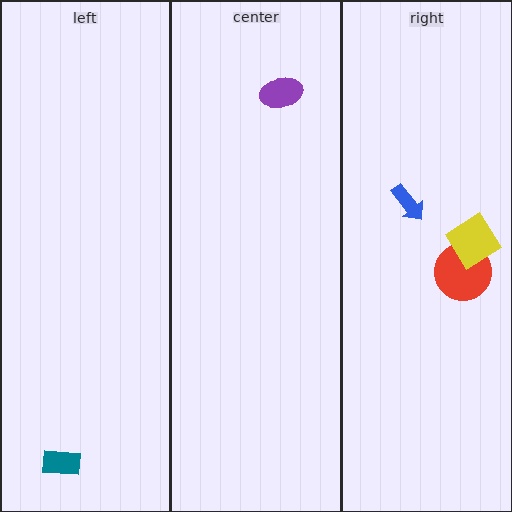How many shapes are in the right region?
3.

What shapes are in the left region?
The teal rectangle.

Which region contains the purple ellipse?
The center region.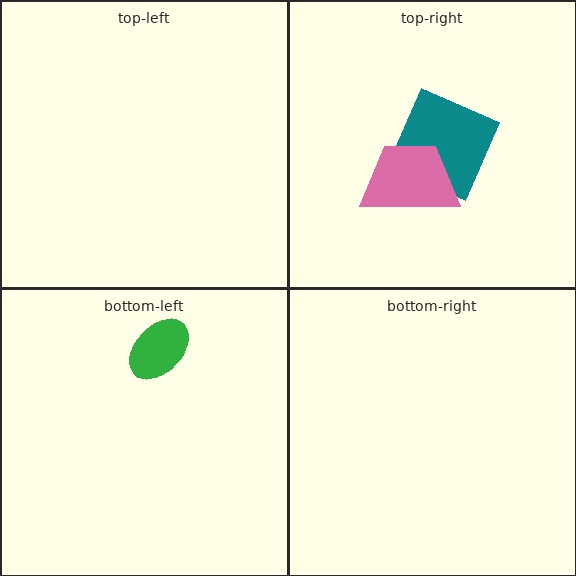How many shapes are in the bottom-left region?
1.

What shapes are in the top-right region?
The teal square, the pink trapezoid.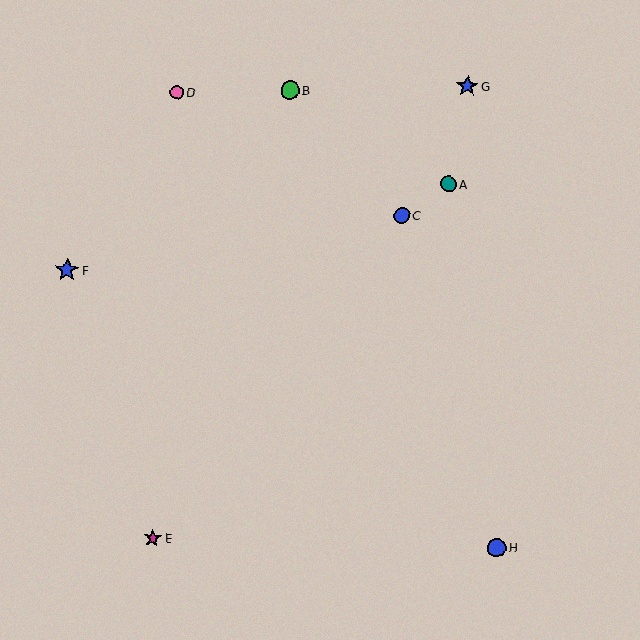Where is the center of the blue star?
The center of the blue star is at (467, 86).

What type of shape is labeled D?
Shape D is a pink circle.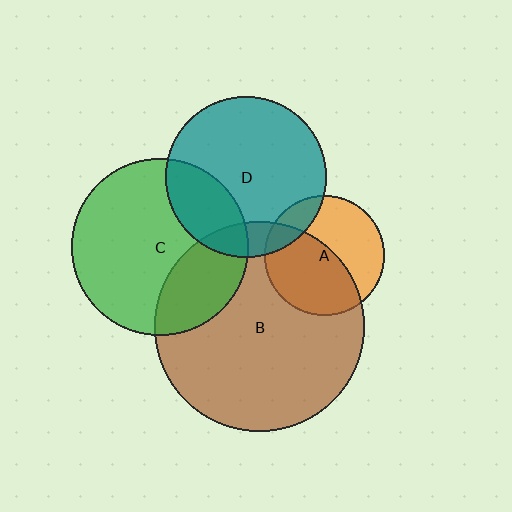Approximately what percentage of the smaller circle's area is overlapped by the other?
Approximately 25%.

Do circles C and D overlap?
Yes.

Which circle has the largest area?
Circle B (brown).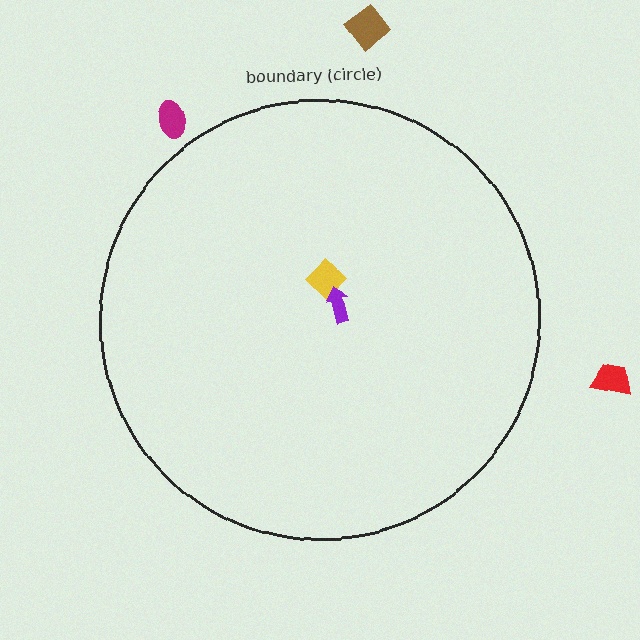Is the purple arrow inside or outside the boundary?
Inside.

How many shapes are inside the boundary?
2 inside, 3 outside.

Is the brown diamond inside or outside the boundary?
Outside.